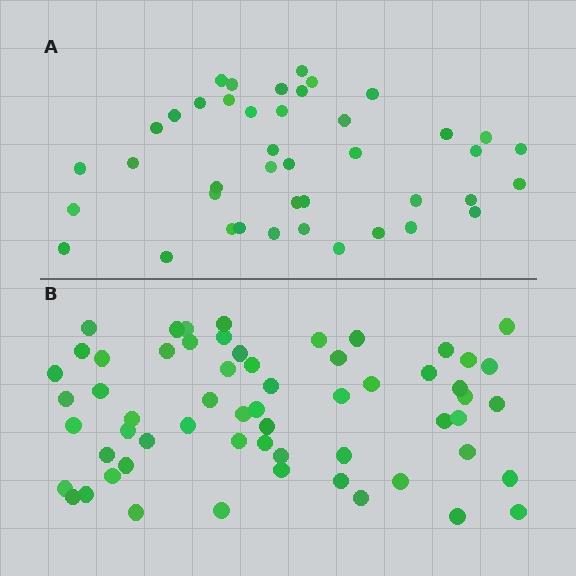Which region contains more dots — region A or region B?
Region B (the bottom region) has more dots.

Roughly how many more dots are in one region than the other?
Region B has approximately 20 more dots than region A.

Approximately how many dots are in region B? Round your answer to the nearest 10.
About 60 dots.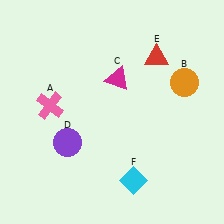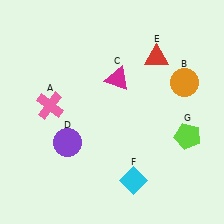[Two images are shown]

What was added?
A lime pentagon (G) was added in Image 2.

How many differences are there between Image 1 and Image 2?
There is 1 difference between the two images.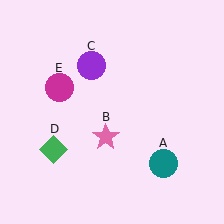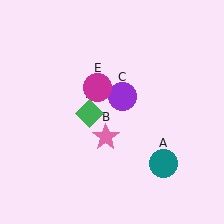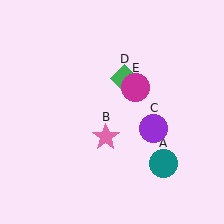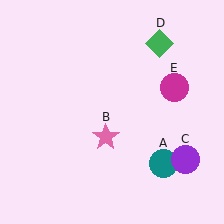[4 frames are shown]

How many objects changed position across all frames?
3 objects changed position: purple circle (object C), green diamond (object D), magenta circle (object E).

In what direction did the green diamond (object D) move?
The green diamond (object D) moved up and to the right.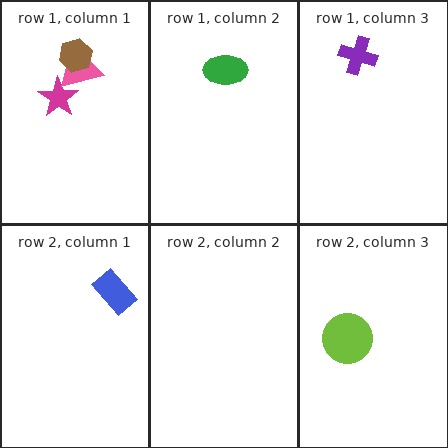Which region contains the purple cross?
The row 1, column 3 region.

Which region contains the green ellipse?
The row 1, column 2 region.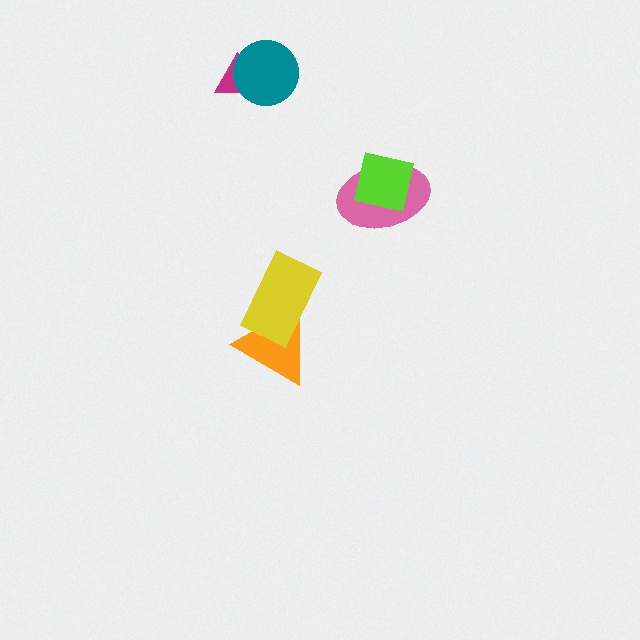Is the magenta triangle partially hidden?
Yes, it is partially covered by another shape.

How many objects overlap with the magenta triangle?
1 object overlaps with the magenta triangle.